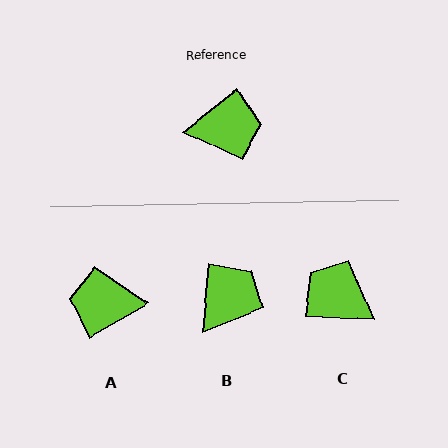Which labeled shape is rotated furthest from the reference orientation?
A, about 172 degrees away.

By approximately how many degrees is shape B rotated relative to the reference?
Approximately 47 degrees counter-clockwise.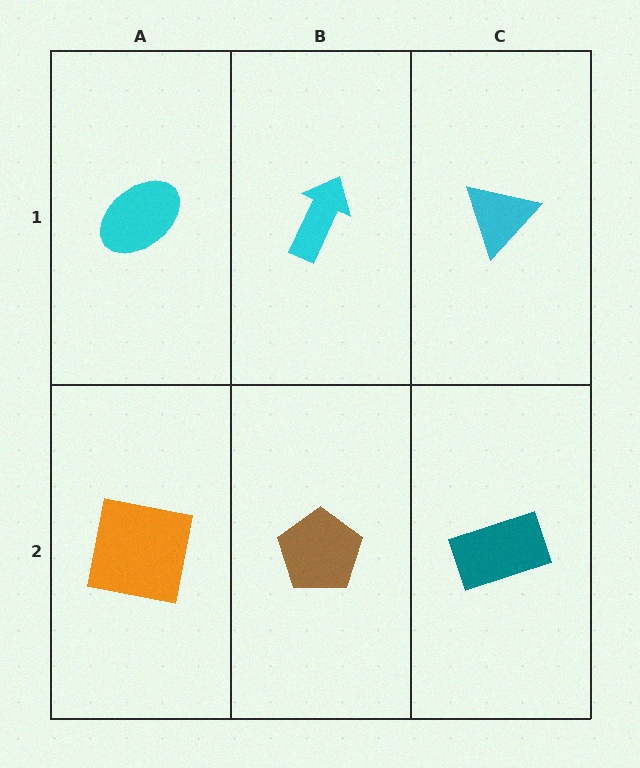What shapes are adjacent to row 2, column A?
A cyan ellipse (row 1, column A), a brown pentagon (row 2, column B).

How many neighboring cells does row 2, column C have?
2.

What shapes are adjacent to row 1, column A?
An orange square (row 2, column A), a cyan arrow (row 1, column B).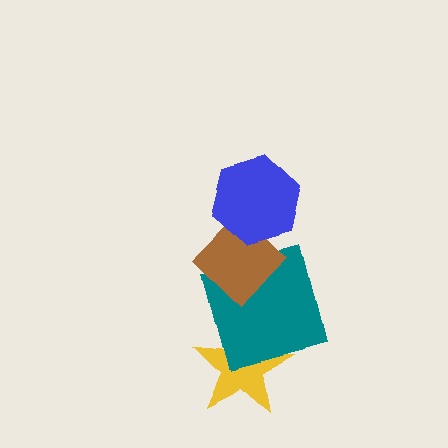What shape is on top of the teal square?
The brown diamond is on top of the teal square.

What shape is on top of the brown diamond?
The blue hexagon is on top of the brown diamond.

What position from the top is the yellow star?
The yellow star is 4th from the top.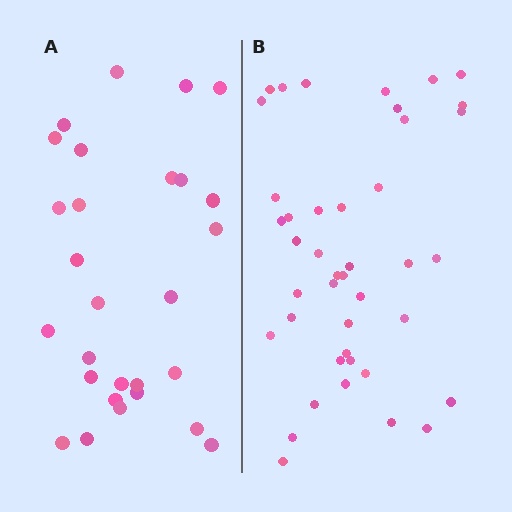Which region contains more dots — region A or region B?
Region B (the right region) has more dots.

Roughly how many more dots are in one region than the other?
Region B has approximately 15 more dots than region A.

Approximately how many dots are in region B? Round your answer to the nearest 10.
About 40 dots. (The exact count is 42, which rounds to 40.)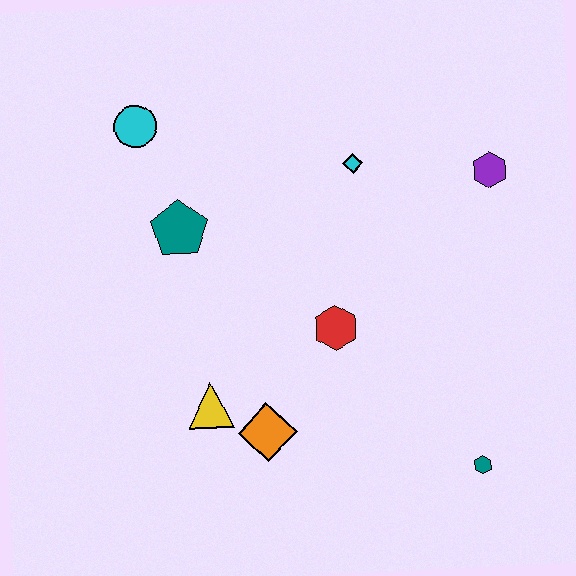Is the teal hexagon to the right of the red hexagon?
Yes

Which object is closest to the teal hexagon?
The red hexagon is closest to the teal hexagon.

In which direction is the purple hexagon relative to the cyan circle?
The purple hexagon is to the right of the cyan circle.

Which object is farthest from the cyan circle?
The teal hexagon is farthest from the cyan circle.